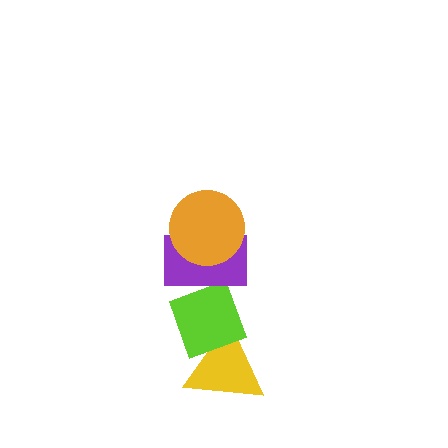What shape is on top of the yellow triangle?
The lime diamond is on top of the yellow triangle.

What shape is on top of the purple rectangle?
The orange circle is on top of the purple rectangle.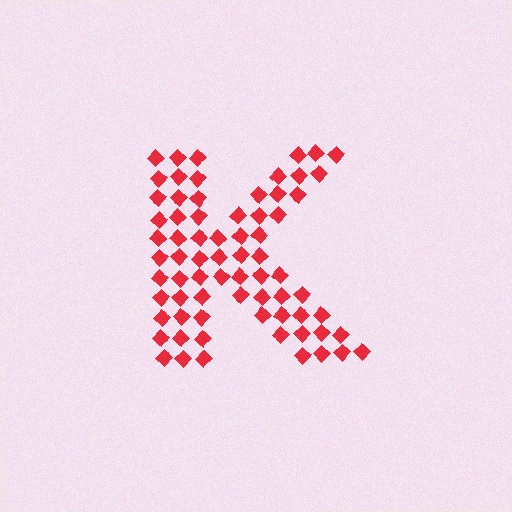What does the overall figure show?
The overall figure shows the letter K.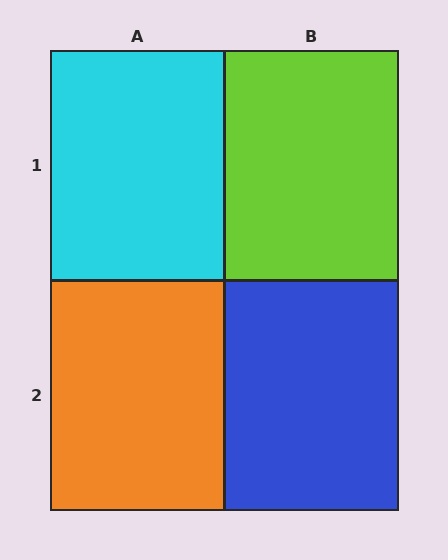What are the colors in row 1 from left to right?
Cyan, lime.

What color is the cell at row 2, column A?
Orange.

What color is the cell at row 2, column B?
Blue.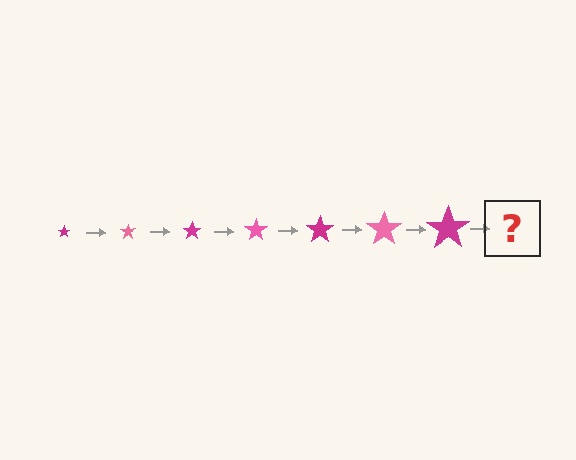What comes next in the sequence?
The next element should be a pink star, larger than the previous one.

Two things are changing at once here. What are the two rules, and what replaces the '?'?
The two rules are that the star grows larger each step and the color cycles through magenta and pink. The '?' should be a pink star, larger than the previous one.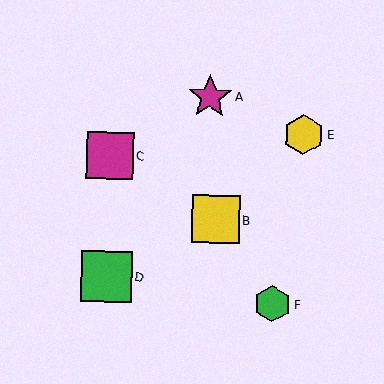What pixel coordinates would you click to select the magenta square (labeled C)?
Click at (110, 155) to select the magenta square C.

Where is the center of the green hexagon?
The center of the green hexagon is at (272, 304).